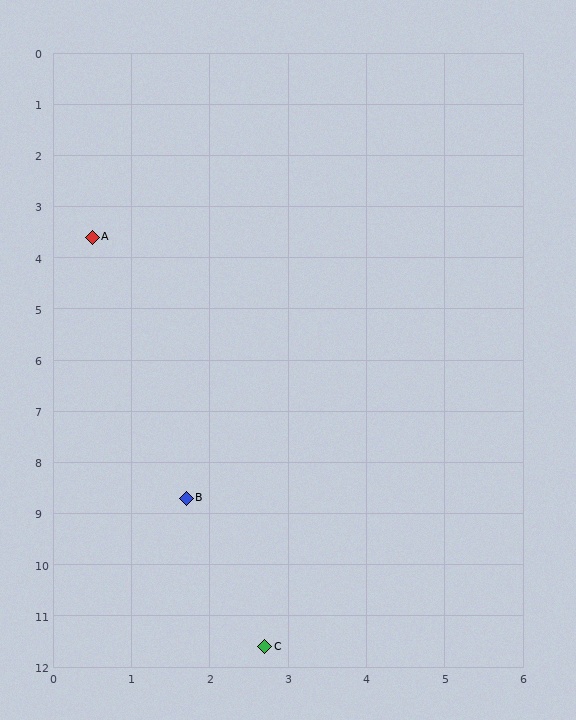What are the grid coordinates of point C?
Point C is at approximately (2.7, 11.6).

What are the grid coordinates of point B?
Point B is at approximately (1.7, 8.7).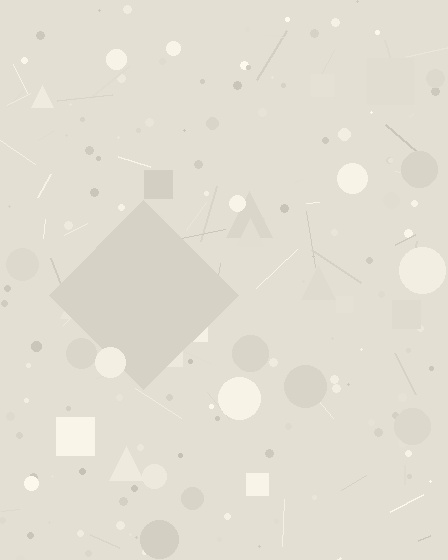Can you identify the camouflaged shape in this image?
The camouflaged shape is a diamond.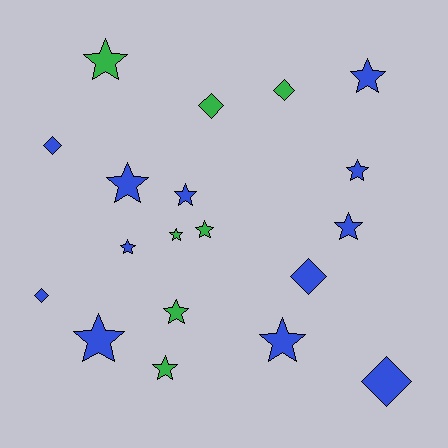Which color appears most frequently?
Blue, with 12 objects.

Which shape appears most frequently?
Star, with 13 objects.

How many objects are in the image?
There are 19 objects.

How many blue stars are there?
There are 8 blue stars.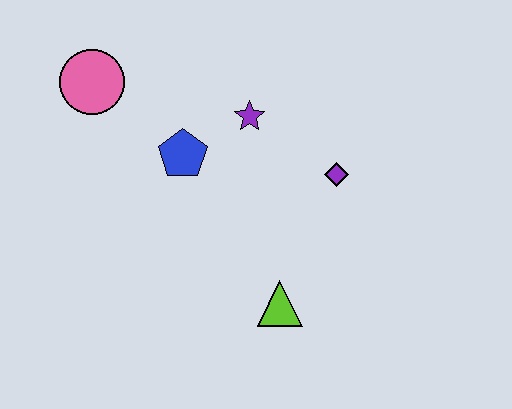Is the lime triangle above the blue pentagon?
No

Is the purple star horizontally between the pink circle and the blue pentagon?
No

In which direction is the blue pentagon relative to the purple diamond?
The blue pentagon is to the left of the purple diamond.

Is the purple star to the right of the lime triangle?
No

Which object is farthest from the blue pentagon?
The lime triangle is farthest from the blue pentagon.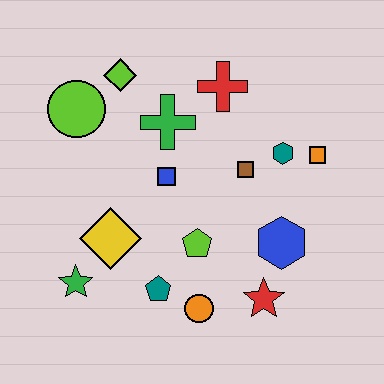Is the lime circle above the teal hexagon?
Yes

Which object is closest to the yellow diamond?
The green star is closest to the yellow diamond.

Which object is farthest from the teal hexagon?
The green star is farthest from the teal hexagon.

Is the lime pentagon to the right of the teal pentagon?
Yes